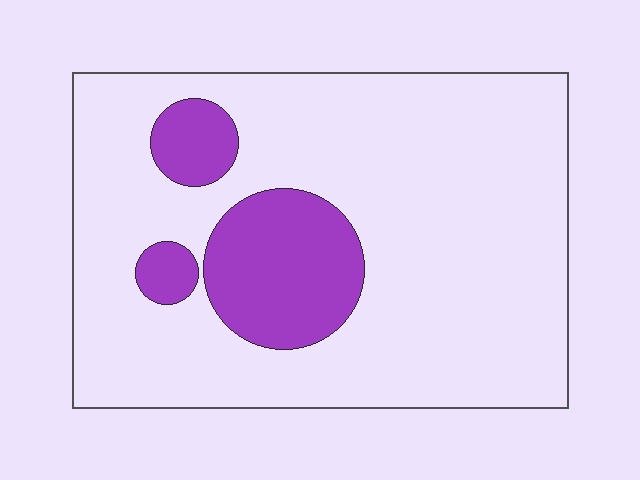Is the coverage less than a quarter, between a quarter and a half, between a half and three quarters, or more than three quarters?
Less than a quarter.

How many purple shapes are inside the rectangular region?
3.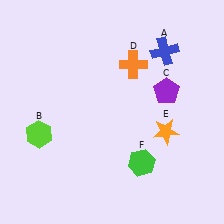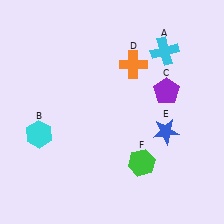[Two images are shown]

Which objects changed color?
A changed from blue to cyan. B changed from lime to cyan. E changed from orange to blue.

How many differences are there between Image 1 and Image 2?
There are 3 differences between the two images.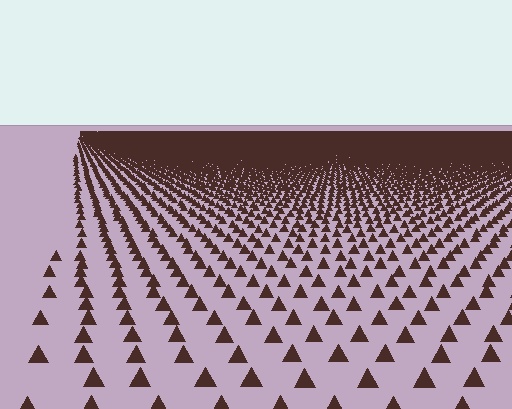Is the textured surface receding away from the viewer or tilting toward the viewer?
The surface is receding away from the viewer. Texture elements get smaller and denser toward the top.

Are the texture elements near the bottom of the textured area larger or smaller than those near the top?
Larger. Near the bottom, elements are closer to the viewer and appear at a bigger on-screen size.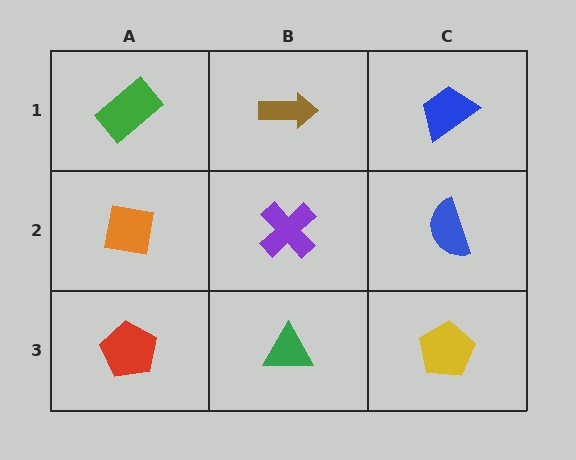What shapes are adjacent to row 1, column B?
A purple cross (row 2, column B), a green rectangle (row 1, column A), a blue trapezoid (row 1, column C).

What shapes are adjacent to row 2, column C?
A blue trapezoid (row 1, column C), a yellow pentagon (row 3, column C), a purple cross (row 2, column B).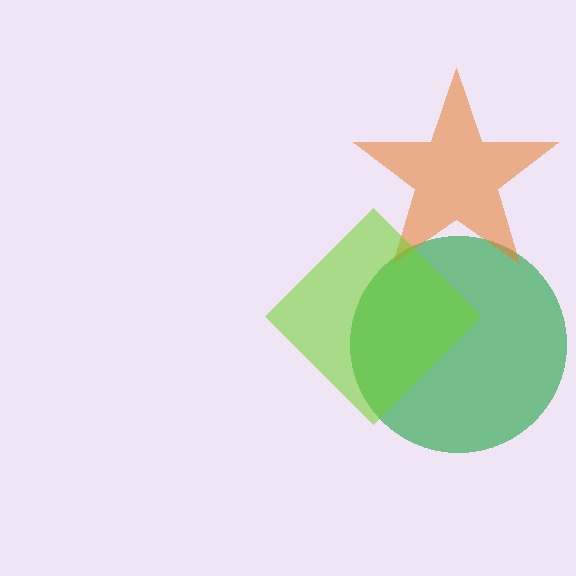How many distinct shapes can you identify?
There are 3 distinct shapes: a green circle, an orange star, a lime diamond.